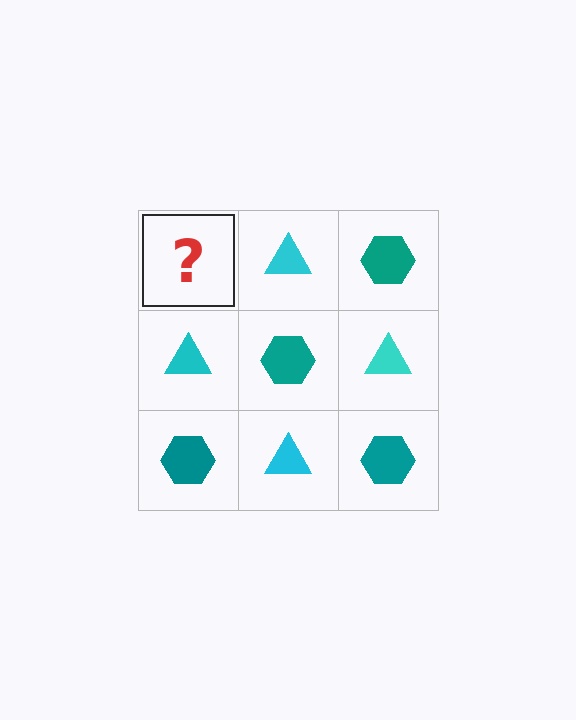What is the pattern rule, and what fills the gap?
The rule is that it alternates teal hexagon and cyan triangle in a checkerboard pattern. The gap should be filled with a teal hexagon.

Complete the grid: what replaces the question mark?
The question mark should be replaced with a teal hexagon.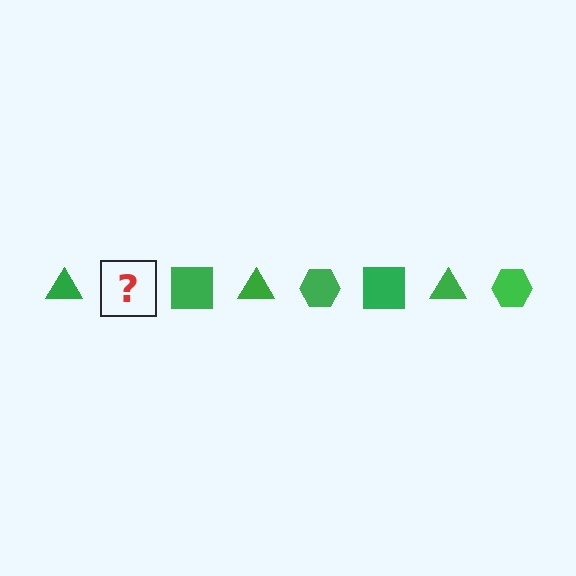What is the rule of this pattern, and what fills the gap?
The rule is that the pattern cycles through triangle, hexagon, square shapes in green. The gap should be filled with a green hexagon.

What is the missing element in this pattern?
The missing element is a green hexagon.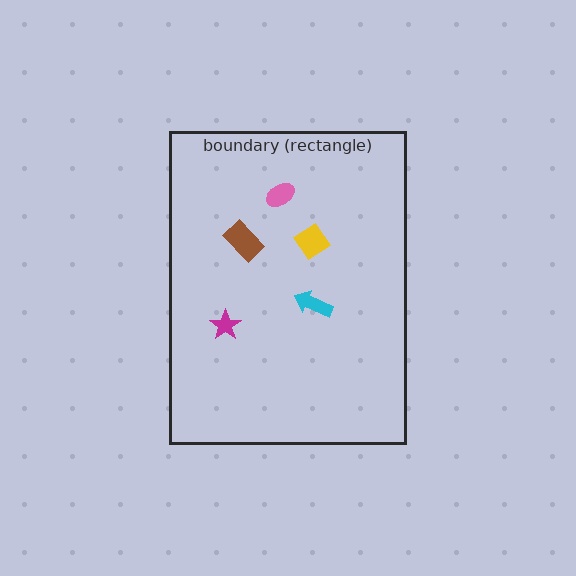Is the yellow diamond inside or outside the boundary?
Inside.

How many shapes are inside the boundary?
5 inside, 0 outside.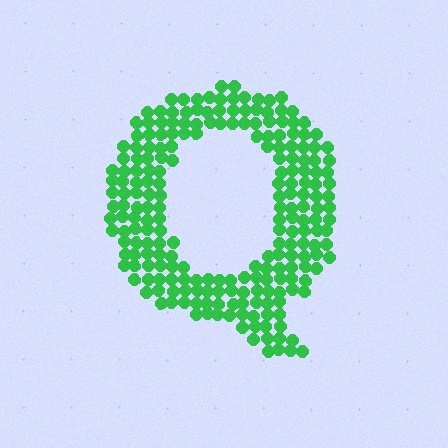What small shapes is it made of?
It is made of small circles.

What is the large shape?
The large shape is the letter Q.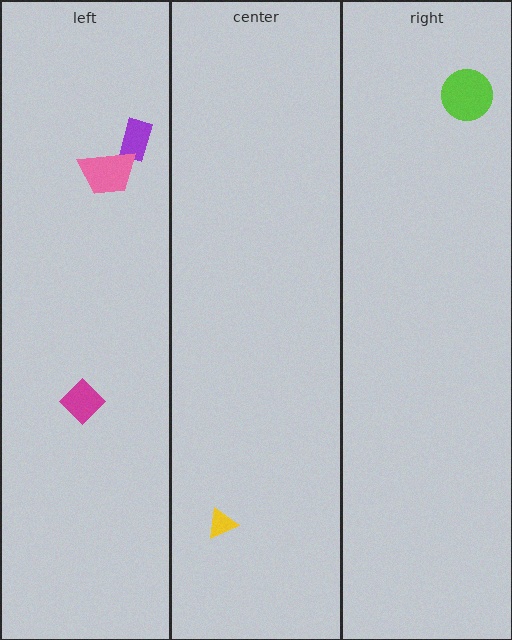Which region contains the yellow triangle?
The center region.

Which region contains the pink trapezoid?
The left region.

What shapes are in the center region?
The yellow triangle.